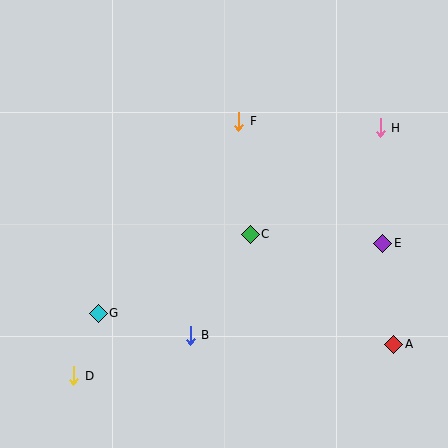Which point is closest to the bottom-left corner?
Point D is closest to the bottom-left corner.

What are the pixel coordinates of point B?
Point B is at (190, 335).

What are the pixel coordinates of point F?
Point F is at (239, 121).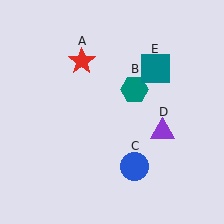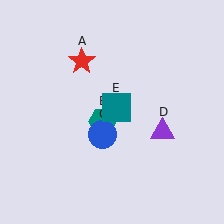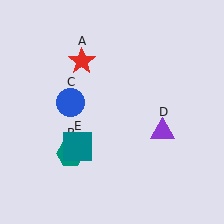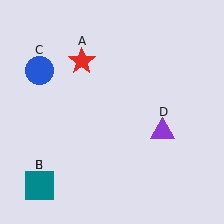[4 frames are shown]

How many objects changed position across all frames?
3 objects changed position: teal hexagon (object B), blue circle (object C), teal square (object E).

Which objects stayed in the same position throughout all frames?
Red star (object A) and purple triangle (object D) remained stationary.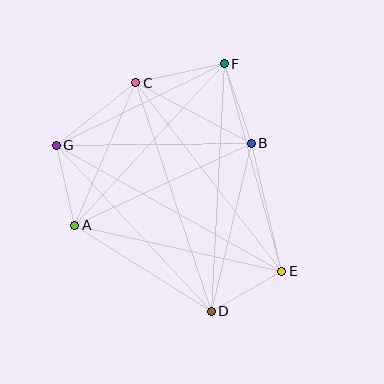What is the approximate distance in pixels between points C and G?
The distance between C and G is approximately 101 pixels.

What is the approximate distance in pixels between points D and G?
The distance between D and G is approximately 227 pixels.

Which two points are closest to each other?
Points D and E are closest to each other.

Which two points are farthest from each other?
Points E and G are farthest from each other.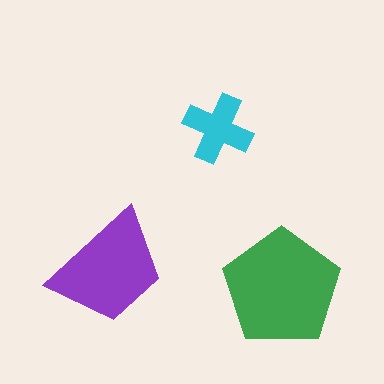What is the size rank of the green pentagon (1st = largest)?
1st.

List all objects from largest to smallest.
The green pentagon, the purple trapezoid, the cyan cross.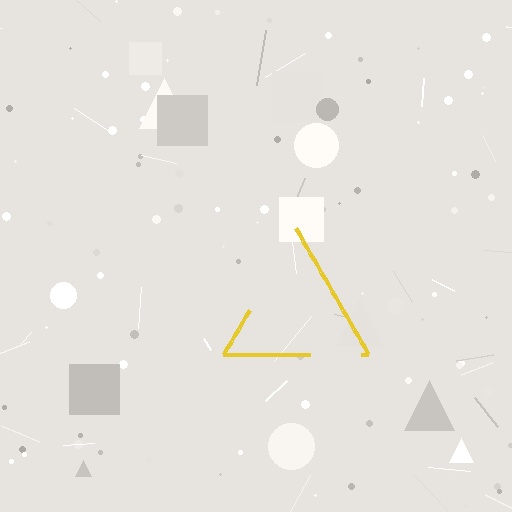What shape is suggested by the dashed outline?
The dashed outline suggests a triangle.